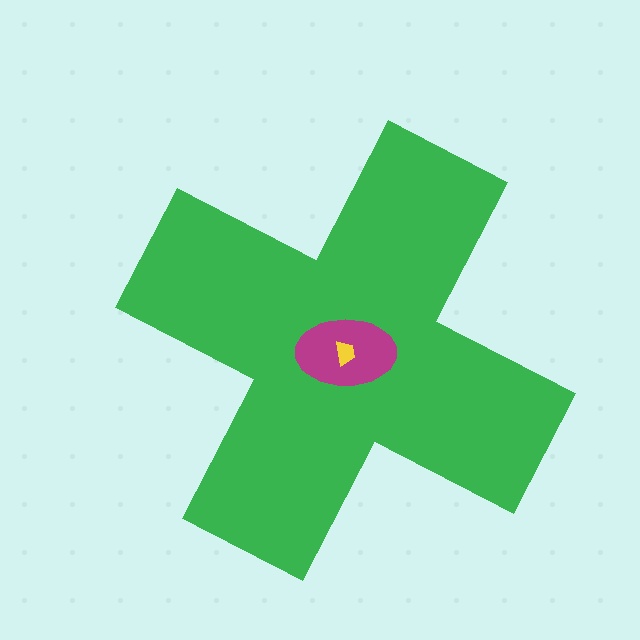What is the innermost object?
The yellow trapezoid.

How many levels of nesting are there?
3.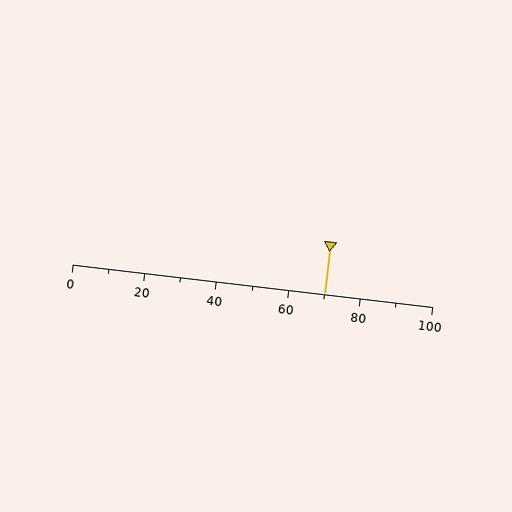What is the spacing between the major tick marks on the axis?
The major ticks are spaced 20 apart.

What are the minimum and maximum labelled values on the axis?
The axis runs from 0 to 100.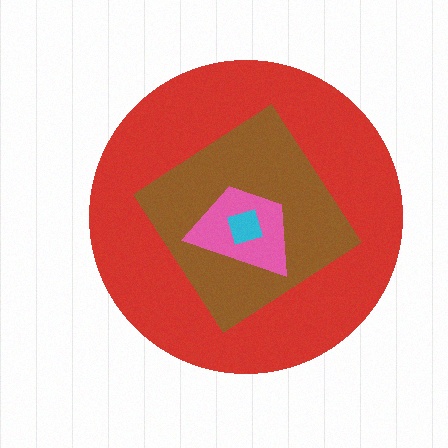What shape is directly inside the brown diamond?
The pink trapezoid.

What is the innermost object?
The cyan square.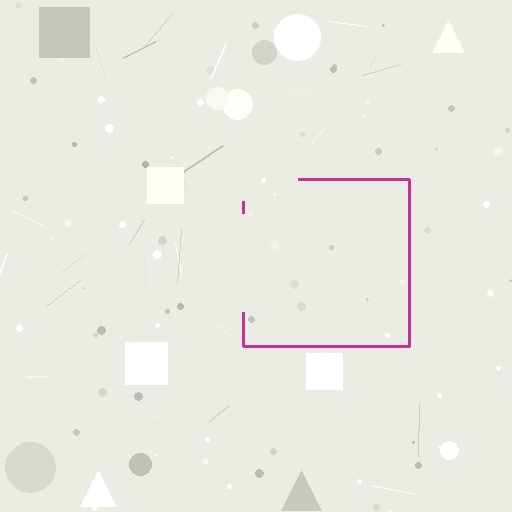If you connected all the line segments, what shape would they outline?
They would outline a square.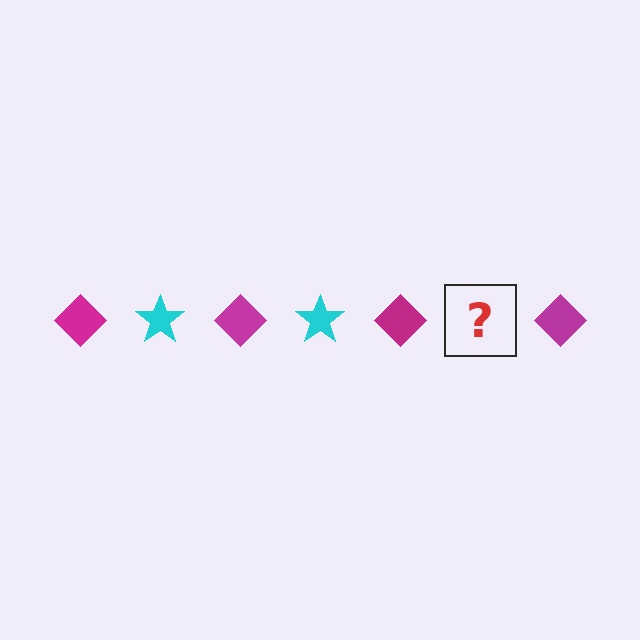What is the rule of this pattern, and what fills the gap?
The rule is that the pattern alternates between magenta diamond and cyan star. The gap should be filled with a cyan star.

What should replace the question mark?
The question mark should be replaced with a cyan star.